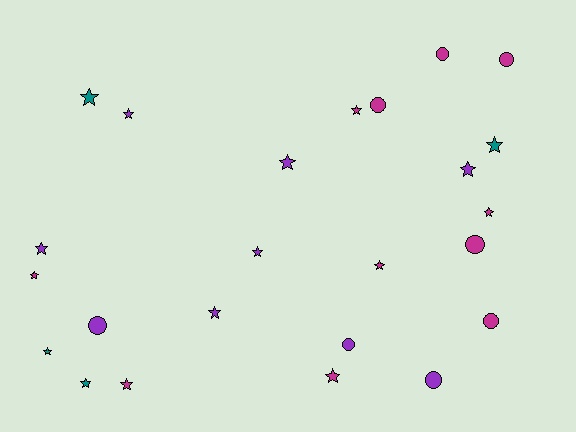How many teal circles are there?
There are no teal circles.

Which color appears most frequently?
Magenta, with 11 objects.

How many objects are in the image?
There are 24 objects.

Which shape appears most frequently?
Star, with 16 objects.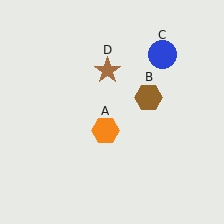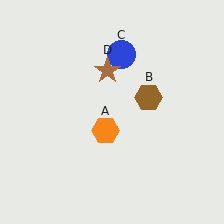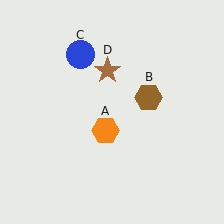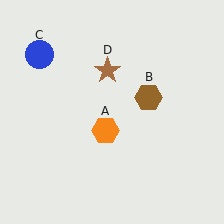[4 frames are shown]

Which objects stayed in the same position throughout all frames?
Orange hexagon (object A) and brown hexagon (object B) and brown star (object D) remained stationary.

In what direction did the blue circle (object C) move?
The blue circle (object C) moved left.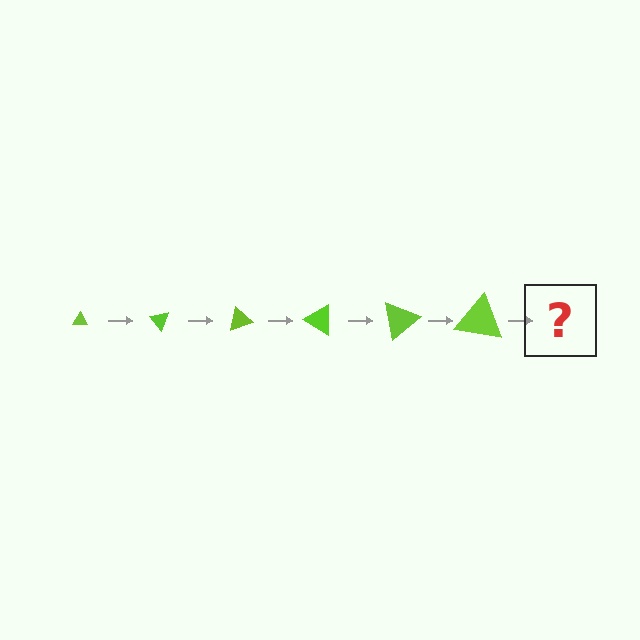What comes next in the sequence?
The next element should be a triangle, larger than the previous one and rotated 300 degrees from the start.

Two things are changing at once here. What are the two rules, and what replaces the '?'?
The two rules are that the triangle grows larger each step and it rotates 50 degrees each step. The '?' should be a triangle, larger than the previous one and rotated 300 degrees from the start.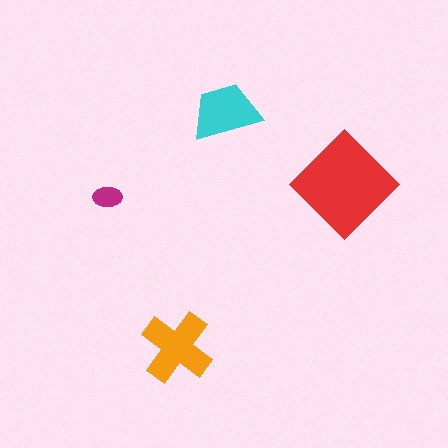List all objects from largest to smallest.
The red diamond, the orange cross, the cyan trapezoid, the magenta ellipse.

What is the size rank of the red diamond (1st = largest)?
1st.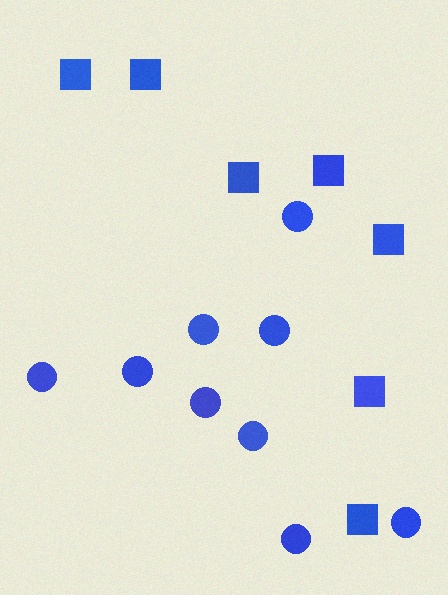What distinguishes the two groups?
There are 2 groups: one group of circles (9) and one group of squares (7).